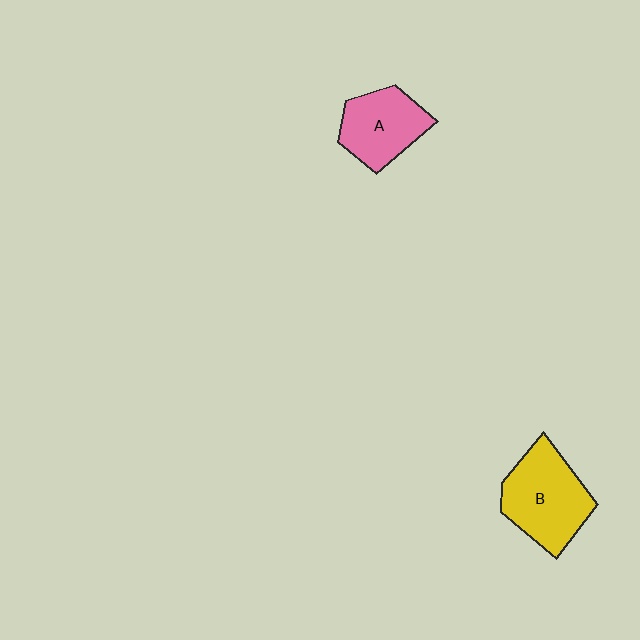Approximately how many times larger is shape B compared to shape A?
Approximately 1.3 times.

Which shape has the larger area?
Shape B (yellow).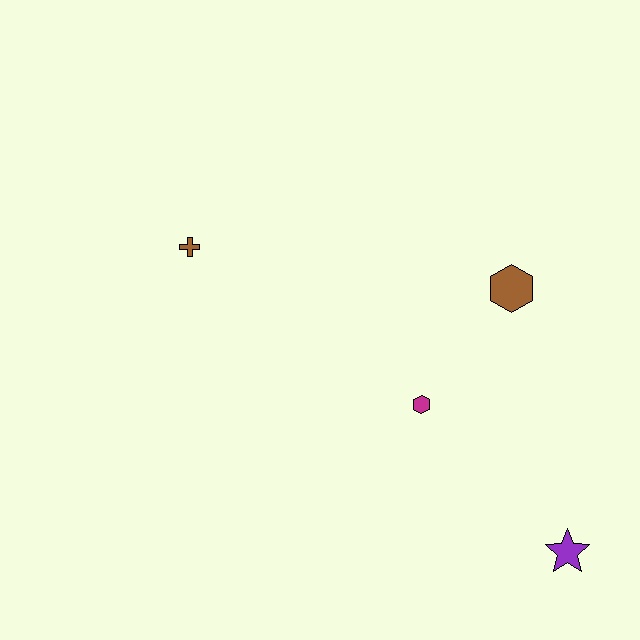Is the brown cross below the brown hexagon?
No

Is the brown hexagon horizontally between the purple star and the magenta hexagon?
Yes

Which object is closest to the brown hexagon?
The magenta hexagon is closest to the brown hexagon.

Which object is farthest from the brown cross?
The purple star is farthest from the brown cross.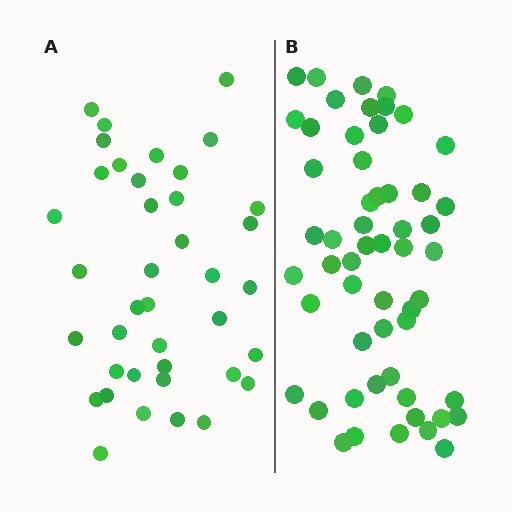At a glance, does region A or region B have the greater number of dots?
Region B (the right region) has more dots.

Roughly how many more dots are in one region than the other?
Region B has approximately 15 more dots than region A.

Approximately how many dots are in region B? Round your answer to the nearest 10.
About 60 dots. (The exact count is 55, which rounds to 60.)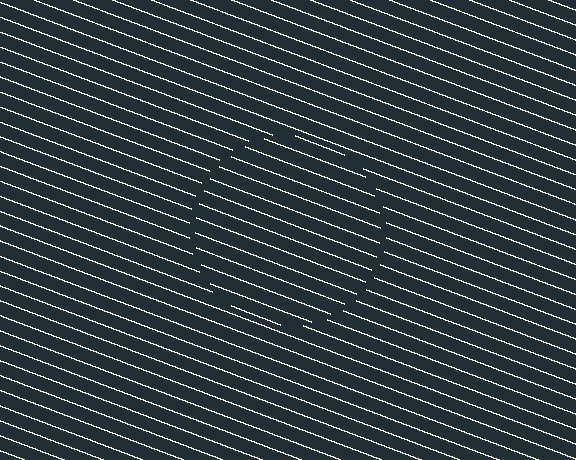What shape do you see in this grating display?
An illusory circle. The interior of the shape contains the same grating, shifted by half a period — the contour is defined by the phase discontinuity where line-ends from the inner and outer gratings abut.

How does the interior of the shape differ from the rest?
The interior of the shape contains the same grating, shifted by half a period — the contour is defined by the phase discontinuity where line-ends from the inner and outer gratings abut.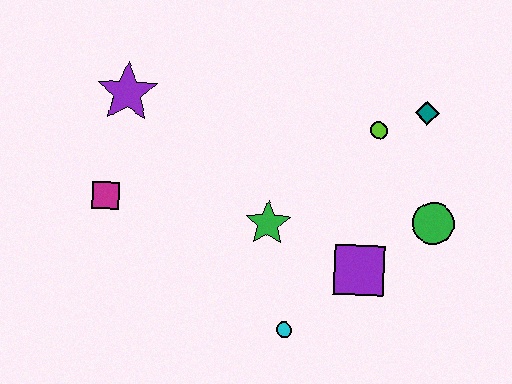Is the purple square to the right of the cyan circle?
Yes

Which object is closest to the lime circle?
The teal diamond is closest to the lime circle.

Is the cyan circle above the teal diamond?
No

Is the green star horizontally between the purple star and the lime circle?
Yes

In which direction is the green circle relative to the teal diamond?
The green circle is below the teal diamond.